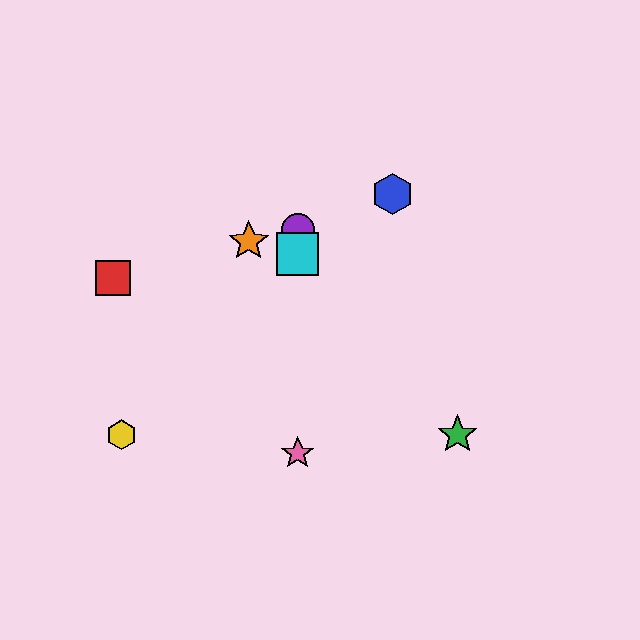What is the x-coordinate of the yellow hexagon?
The yellow hexagon is at x≈122.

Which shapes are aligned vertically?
The purple circle, the cyan square, the pink star are aligned vertically.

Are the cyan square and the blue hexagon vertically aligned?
No, the cyan square is at x≈298 and the blue hexagon is at x≈392.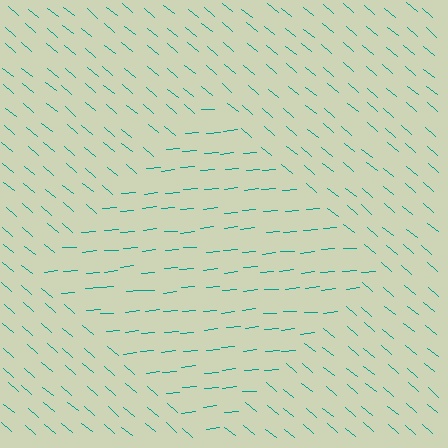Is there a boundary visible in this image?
Yes, there is a texture boundary formed by a change in line orientation.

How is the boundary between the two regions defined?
The boundary is defined purely by a change in line orientation (approximately 45 degrees difference). All lines are the same color and thickness.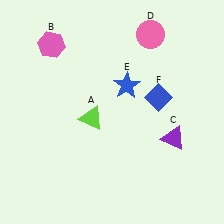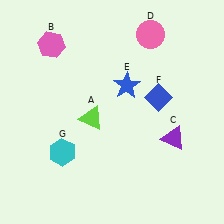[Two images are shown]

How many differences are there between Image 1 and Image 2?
There is 1 difference between the two images.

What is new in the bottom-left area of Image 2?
A cyan hexagon (G) was added in the bottom-left area of Image 2.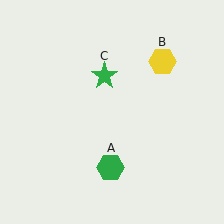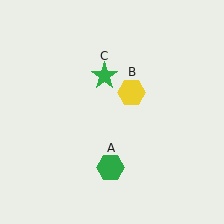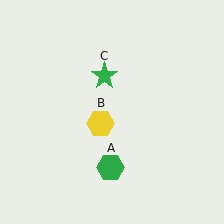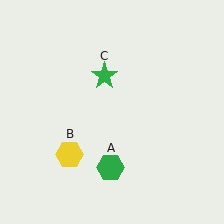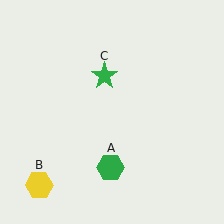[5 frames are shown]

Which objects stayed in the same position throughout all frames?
Green hexagon (object A) and green star (object C) remained stationary.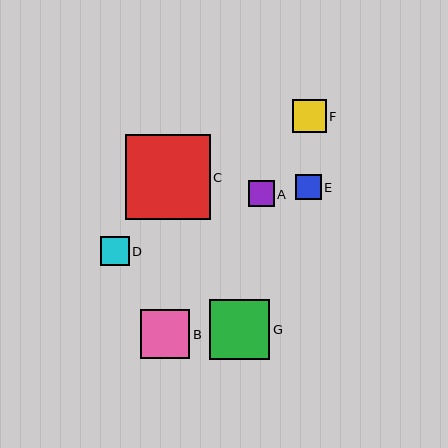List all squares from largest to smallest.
From largest to smallest: C, G, B, F, D, A, E.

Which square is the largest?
Square C is the largest with a size of approximately 85 pixels.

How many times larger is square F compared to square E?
Square F is approximately 1.3 times the size of square E.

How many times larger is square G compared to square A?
Square G is approximately 2.3 times the size of square A.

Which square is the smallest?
Square E is the smallest with a size of approximately 25 pixels.